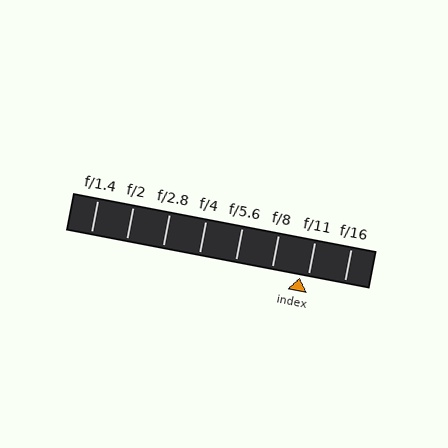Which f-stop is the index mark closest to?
The index mark is closest to f/11.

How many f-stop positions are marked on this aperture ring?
There are 8 f-stop positions marked.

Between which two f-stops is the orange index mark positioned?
The index mark is between f/8 and f/11.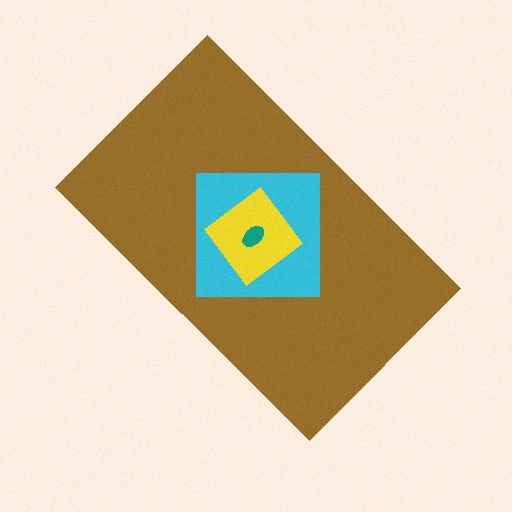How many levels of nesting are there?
4.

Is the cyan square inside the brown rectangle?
Yes.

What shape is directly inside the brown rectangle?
The cyan square.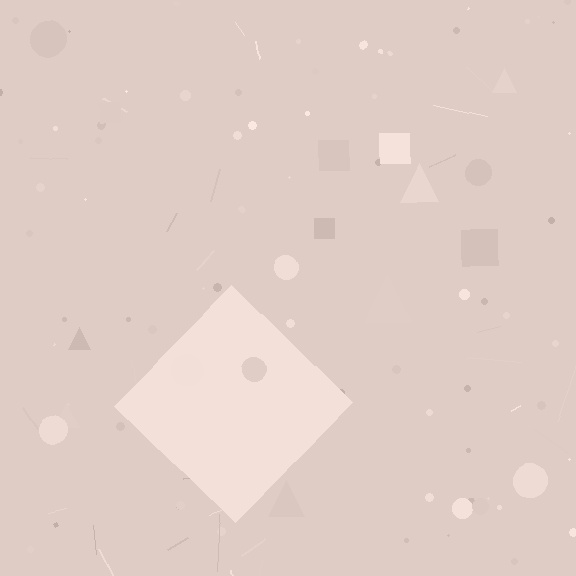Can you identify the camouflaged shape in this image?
The camouflaged shape is a diamond.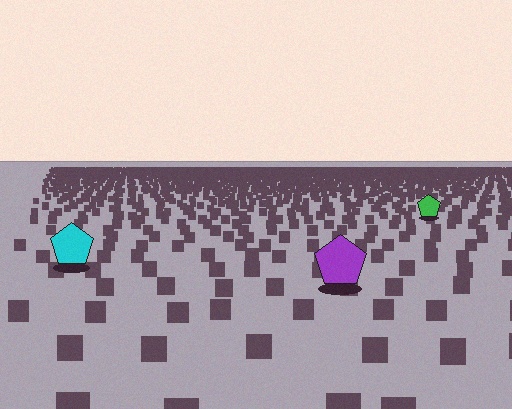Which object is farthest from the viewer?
The green pentagon is farthest from the viewer. It appears smaller and the ground texture around it is denser.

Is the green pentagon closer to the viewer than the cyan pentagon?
No. The cyan pentagon is closer — you can tell from the texture gradient: the ground texture is coarser near it.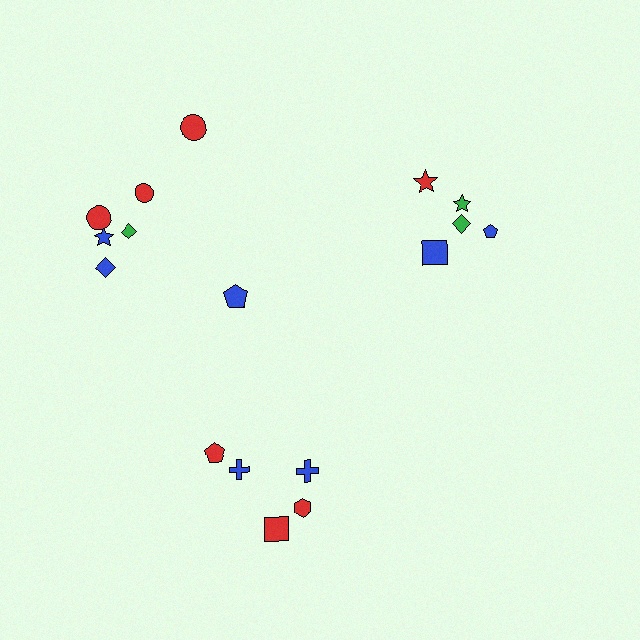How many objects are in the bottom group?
There are 5 objects.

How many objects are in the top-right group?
There are 5 objects.